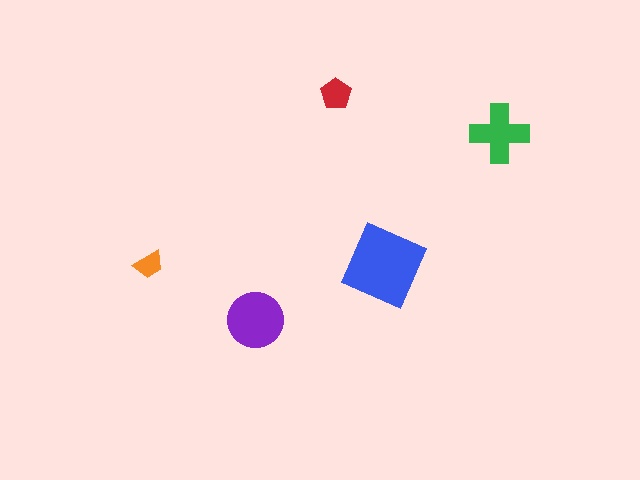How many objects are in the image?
There are 5 objects in the image.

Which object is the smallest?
The orange trapezoid.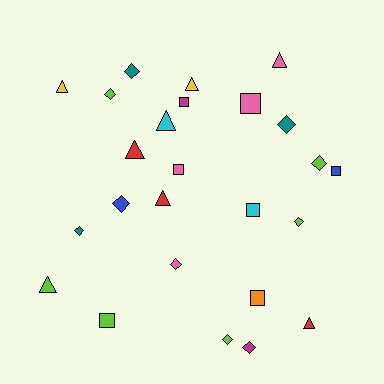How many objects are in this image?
There are 25 objects.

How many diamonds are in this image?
There are 10 diamonds.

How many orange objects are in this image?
There is 1 orange object.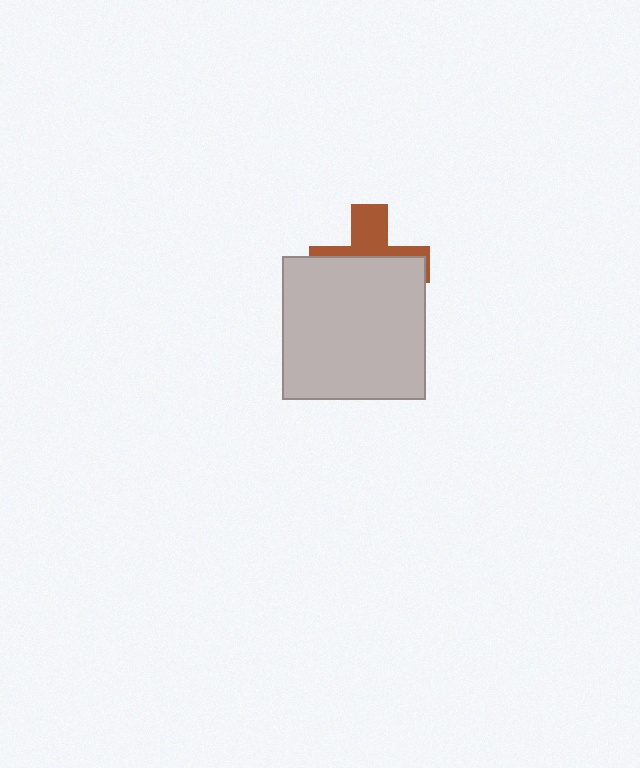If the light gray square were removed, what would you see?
You would see the complete brown cross.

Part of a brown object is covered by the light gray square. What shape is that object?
It is a cross.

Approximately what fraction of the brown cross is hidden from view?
Roughly 62% of the brown cross is hidden behind the light gray square.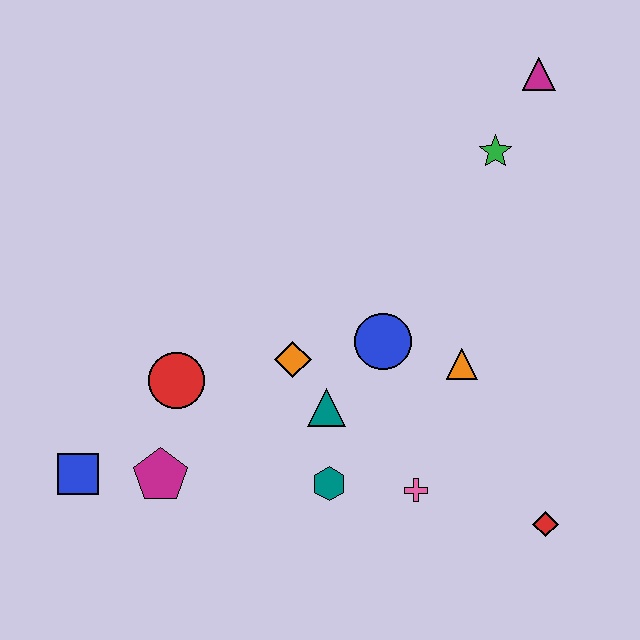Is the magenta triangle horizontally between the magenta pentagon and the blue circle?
No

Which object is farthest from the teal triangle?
The magenta triangle is farthest from the teal triangle.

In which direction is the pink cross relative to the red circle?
The pink cross is to the right of the red circle.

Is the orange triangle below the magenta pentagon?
No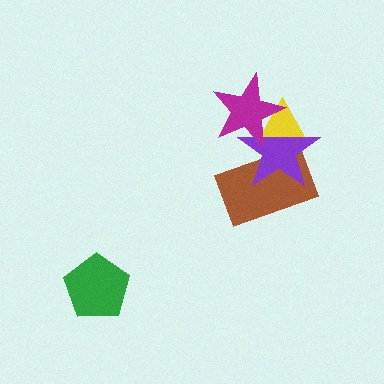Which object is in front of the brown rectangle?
The purple star is in front of the brown rectangle.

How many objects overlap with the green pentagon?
0 objects overlap with the green pentagon.